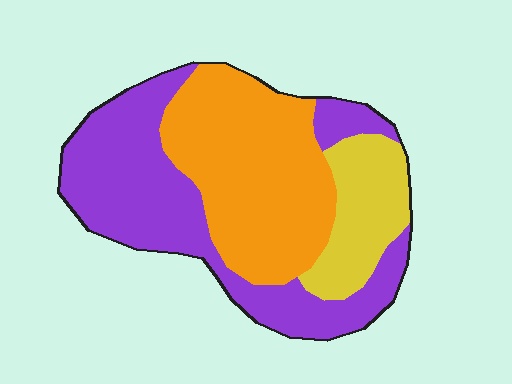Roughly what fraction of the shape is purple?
Purple takes up about two fifths (2/5) of the shape.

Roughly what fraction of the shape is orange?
Orange takes up about two fifths (2/5) of the shape.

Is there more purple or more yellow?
Purple.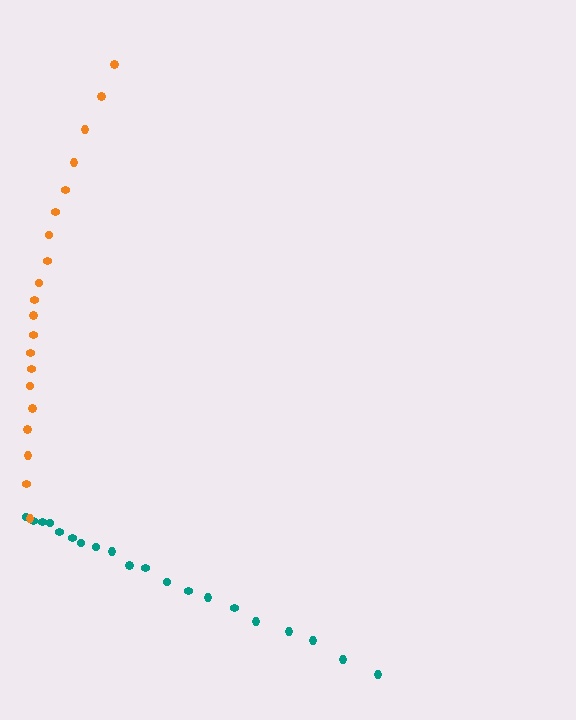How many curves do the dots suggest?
There are 2 distinct paths.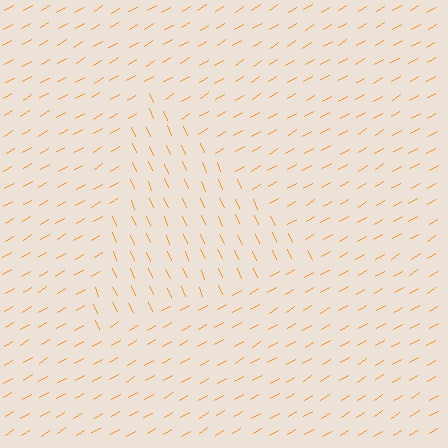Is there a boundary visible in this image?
Yes, there is a texture boundary formed by a change in line orientation.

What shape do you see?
I see a triangle.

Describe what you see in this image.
The image is filled with small orange line segments. A triangle region in the image has lines oriented differently from the surrounding lines, creating a visible texture boundary.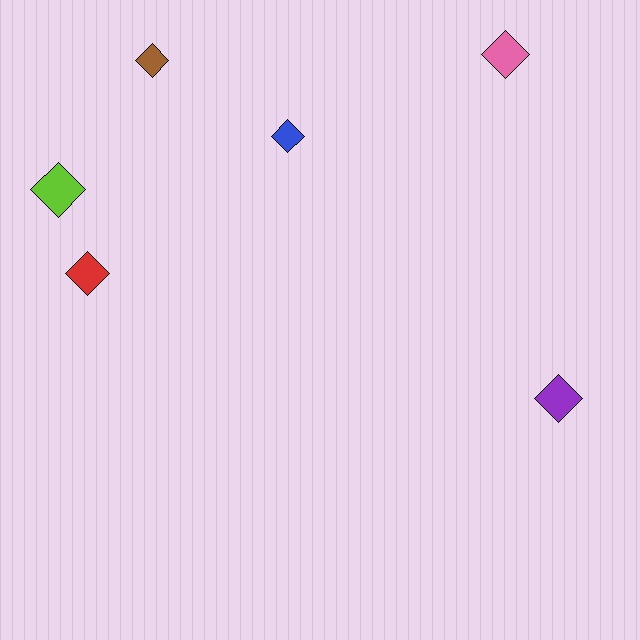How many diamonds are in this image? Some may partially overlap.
There are 6 diamonds.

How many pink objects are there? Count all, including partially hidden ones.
There is 1 pink object.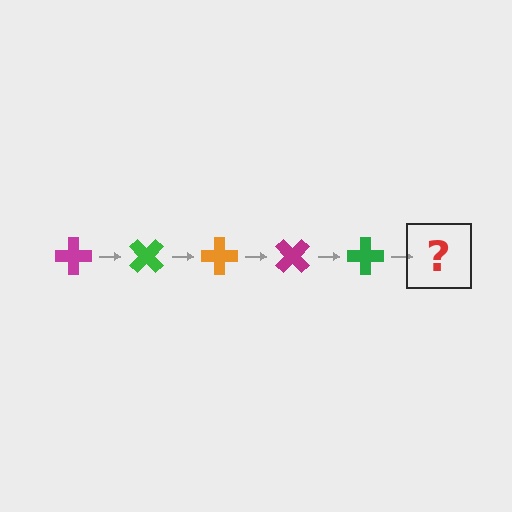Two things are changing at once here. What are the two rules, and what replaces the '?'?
The two rules are that it rotates 45 degrees each step and the color cycles through magenta, green, and orange. The '?' should be an orange cross, rotated 225 degrees from the start.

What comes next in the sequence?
The next element should be an orange cross, rotated 225 degrees from the start.